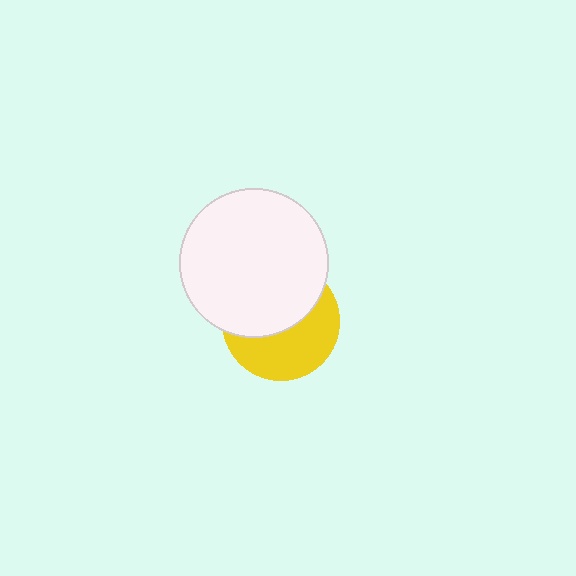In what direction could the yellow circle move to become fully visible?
The yellow circle could move down. That would shift it out from behind the white circle entirely.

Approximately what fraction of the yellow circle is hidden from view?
Roughly 52% of the yellow circle is hidden behind the white circle.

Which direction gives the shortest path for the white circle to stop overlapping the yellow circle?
Moving up gives the shortest separation.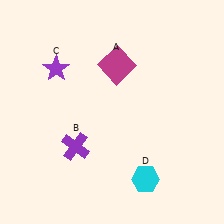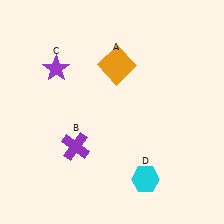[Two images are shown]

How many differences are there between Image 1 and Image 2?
There is 1 difference between the two images.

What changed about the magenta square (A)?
In Image 1, A is magenta. In Image 2, it changed to orange.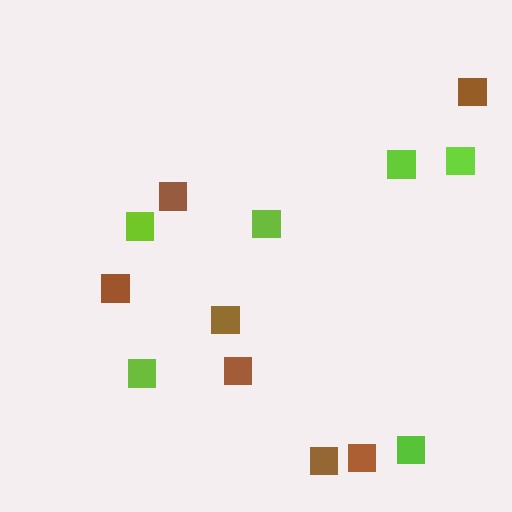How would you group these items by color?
There are 2 groups: one group of brown squares (7) and one group of lime squares (6).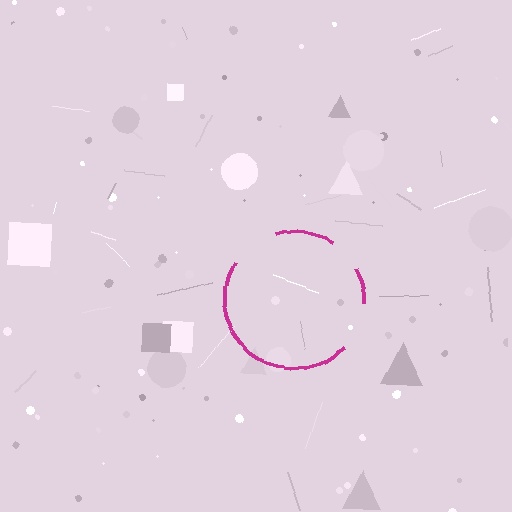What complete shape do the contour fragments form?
The contour fragments form a circle.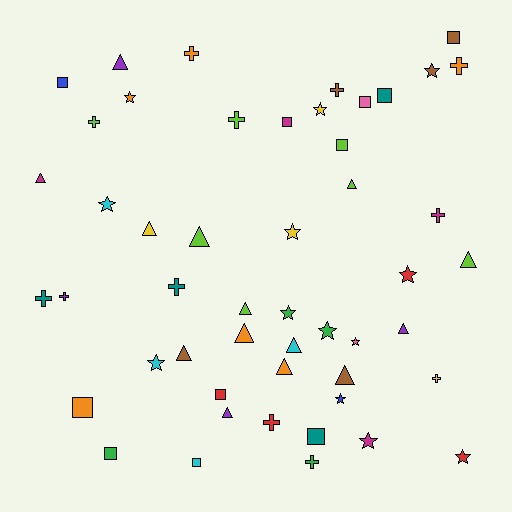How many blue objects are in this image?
There are 2 blue objects.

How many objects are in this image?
There are 50 objects.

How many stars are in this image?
There are 13 stars.